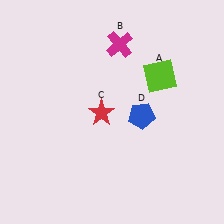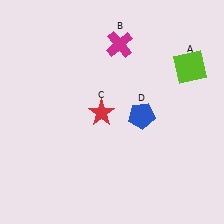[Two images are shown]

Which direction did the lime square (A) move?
The lime square (A) moved right.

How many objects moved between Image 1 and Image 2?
1 object moved between the two images.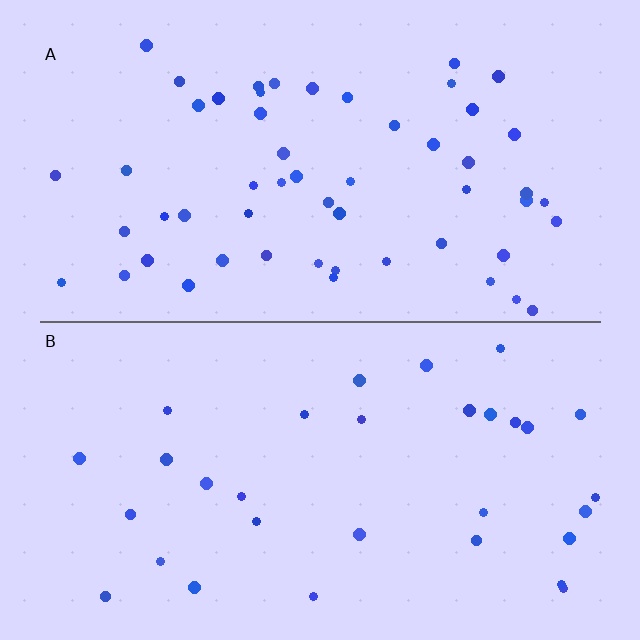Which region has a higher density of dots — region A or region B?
A (the top).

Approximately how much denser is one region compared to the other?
Approximately 1.7× — region A over region B.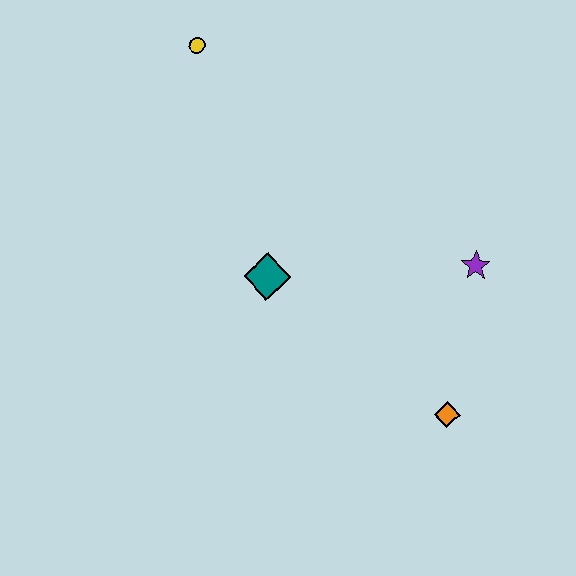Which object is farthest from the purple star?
The yellow circle is farthest from the purple star.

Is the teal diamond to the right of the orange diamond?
No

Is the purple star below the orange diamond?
No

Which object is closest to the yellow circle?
The teal diamond is closest to the yellow circle.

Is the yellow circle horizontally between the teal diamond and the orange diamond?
No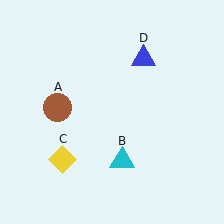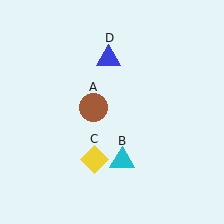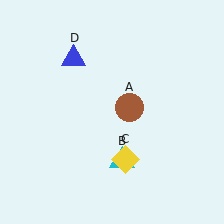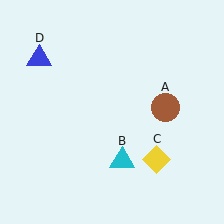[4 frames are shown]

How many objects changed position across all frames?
3 objects changed position: brown circle (object A), yellow diamond (object C), blue triangle (object D).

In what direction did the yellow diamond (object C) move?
The yellow diamond (object C) moved right.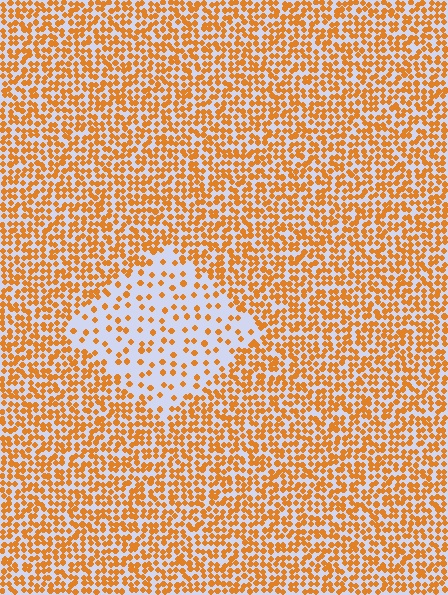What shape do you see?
I see a diamond.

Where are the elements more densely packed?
The elements are more densely packed outside the diamond boundary.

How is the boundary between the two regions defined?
The boundary is defined by a change in element density (approximately 2.8x ratio). All elements are the same color, size, and shape.